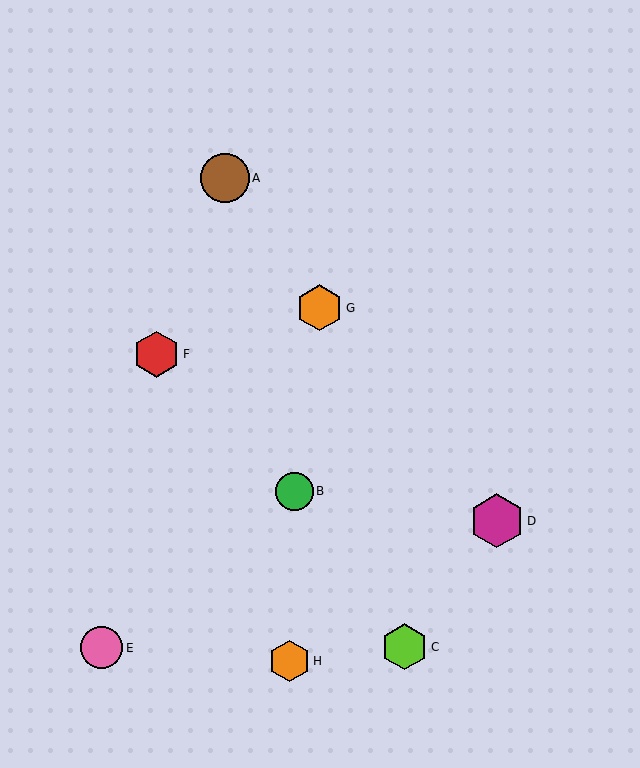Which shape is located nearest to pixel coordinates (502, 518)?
The magenta hexagon (labeled D) at (497, 521) is nearest to that location.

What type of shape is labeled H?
Shape H is an orange hexagon.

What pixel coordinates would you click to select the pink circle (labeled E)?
Click at (102, 648) to select the pink circle E.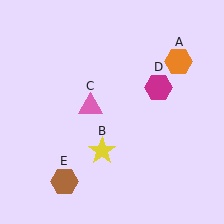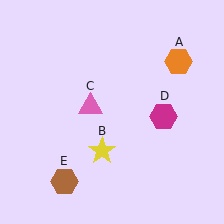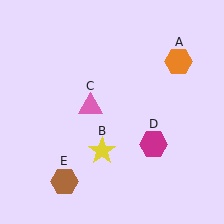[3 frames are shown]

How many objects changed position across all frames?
1 object changed position: magenta hexagon (object D).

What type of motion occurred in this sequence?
The magenta hexagon (object D) rotated clockwise around the center of the scene.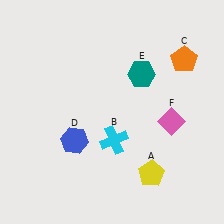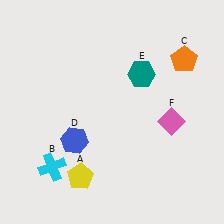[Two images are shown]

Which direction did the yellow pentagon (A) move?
The yellow pentagon (A) moved left.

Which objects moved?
The objects that moved are: the yellow pentagon (A), the cyan cross (B).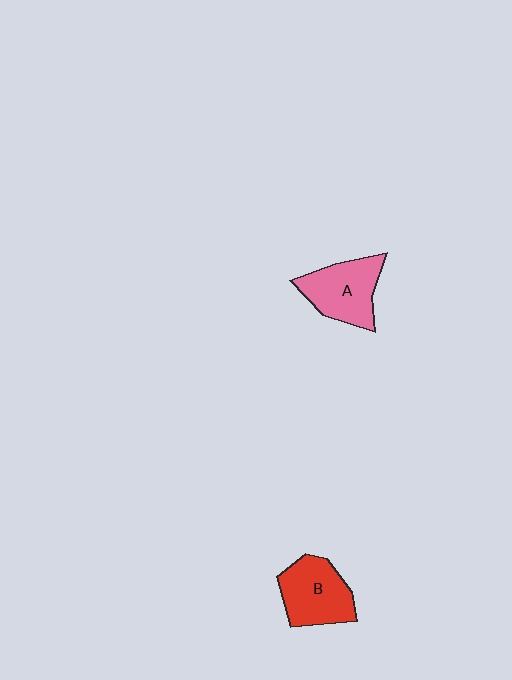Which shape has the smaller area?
Shape B (red).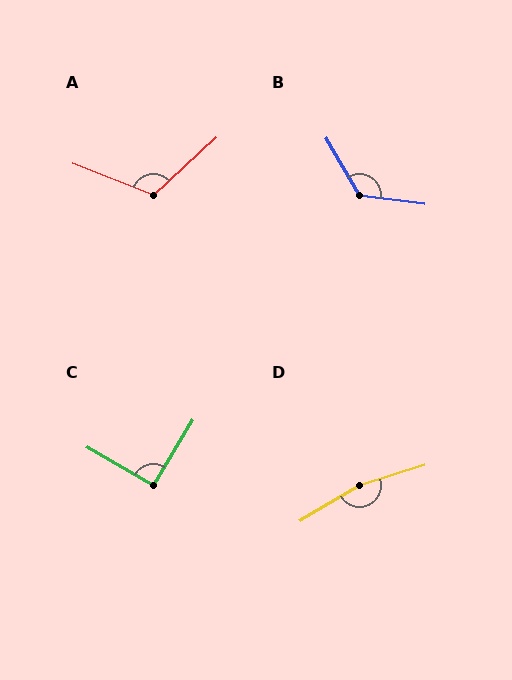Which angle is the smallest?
C, at approximately 91 degrees.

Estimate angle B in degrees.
Approximately 128 degrees.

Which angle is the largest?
D, at approximately 166 degrees.